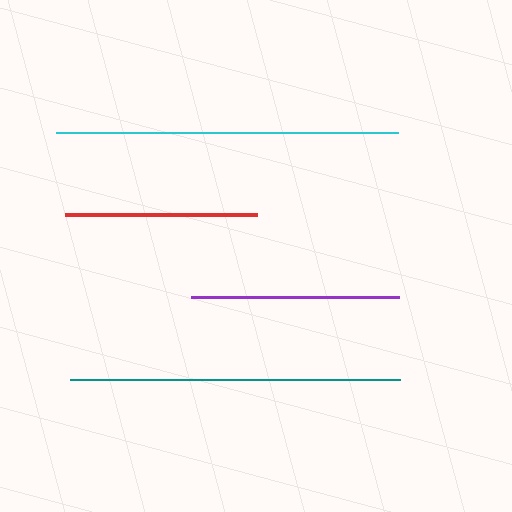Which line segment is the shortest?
The red line is the shortest at approximately 191 pixels.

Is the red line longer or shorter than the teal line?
The teal line is longer than the red line.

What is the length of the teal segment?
The teal segment is approximately 330 pixels long.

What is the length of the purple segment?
The purple segment is approximately 208 pixels long.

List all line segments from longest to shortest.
From longest to shortest: cyan, teal, purple, red.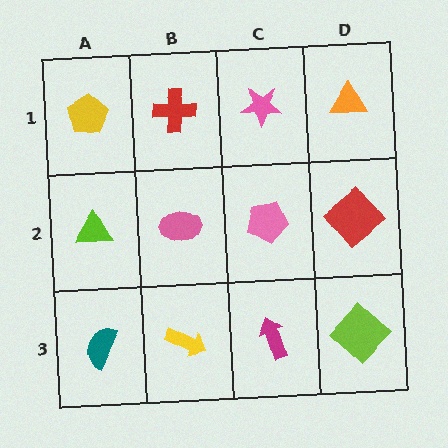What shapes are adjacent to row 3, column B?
A pink ellipse (row 2, column B), a teal semicircle (row 3, column A), a magenta arrow (row 3, column C).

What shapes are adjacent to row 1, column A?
A lime triangle (row 2, column A), a red cross (row 1, column B).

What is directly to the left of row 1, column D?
A pink star.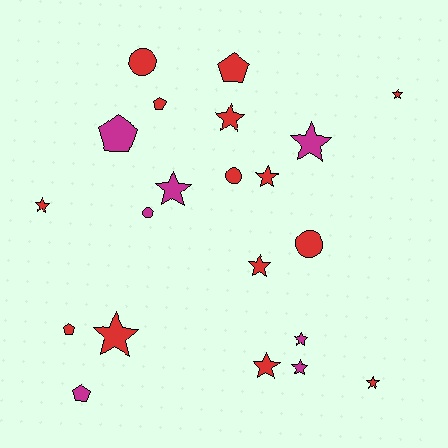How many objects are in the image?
There are 21 objects.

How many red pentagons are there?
There are 3 red pentagons.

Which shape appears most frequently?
Star, with 12 objects.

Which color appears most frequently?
Red, with 14 objects.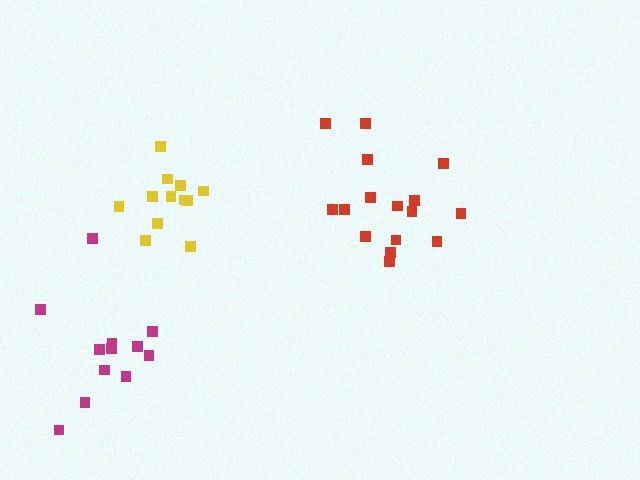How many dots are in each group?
Group 1: 16 dots, Group 2: 12 dots, Group 3: 12 dots (40 total).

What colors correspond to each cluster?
The clusters are colored: red, magenta, yellow.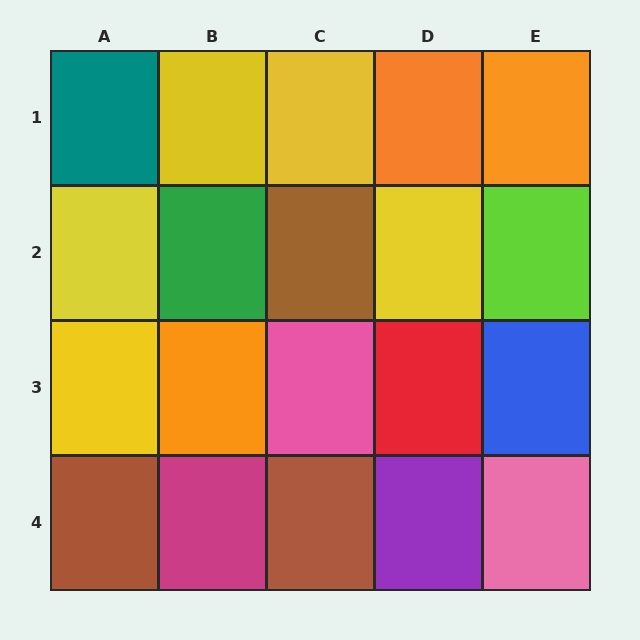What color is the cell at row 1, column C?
Yellow.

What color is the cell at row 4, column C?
Brown.